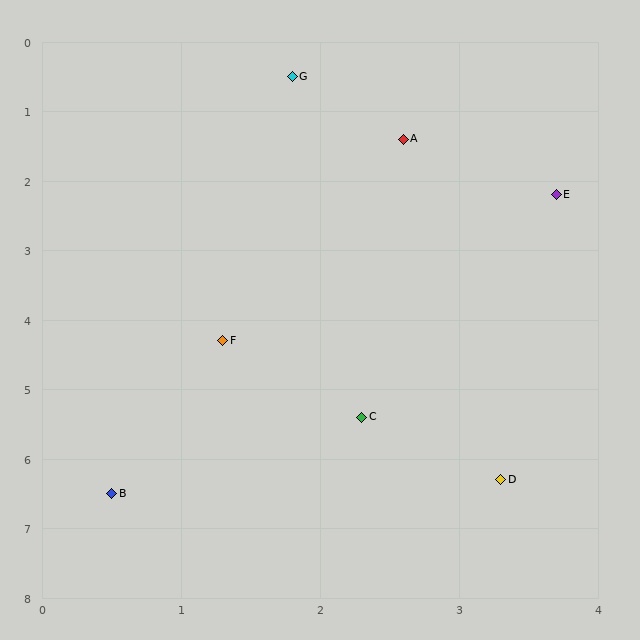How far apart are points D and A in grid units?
Points D and A are about 4.9 grid units apart.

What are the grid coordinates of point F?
Point F is at approximately (1.3, 4.3).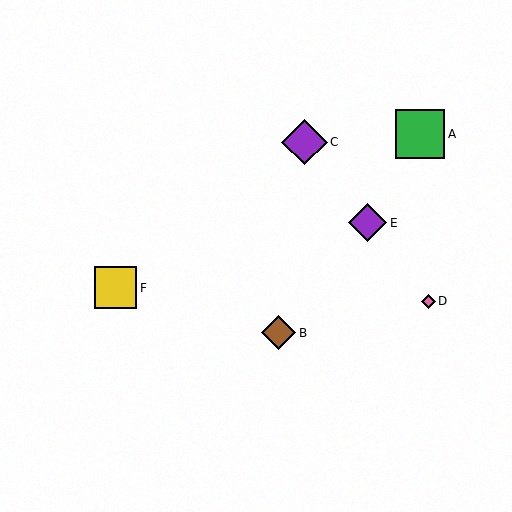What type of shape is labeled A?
Shape A is a green square.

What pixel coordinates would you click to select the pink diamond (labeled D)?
Click at (428, 301) to select the pink diamond D.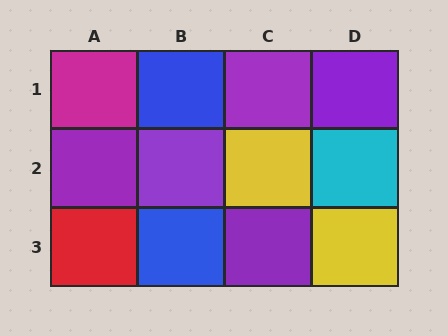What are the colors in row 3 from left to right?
Red, blue, purple, yellow.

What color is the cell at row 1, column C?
Purple.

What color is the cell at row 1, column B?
Blue.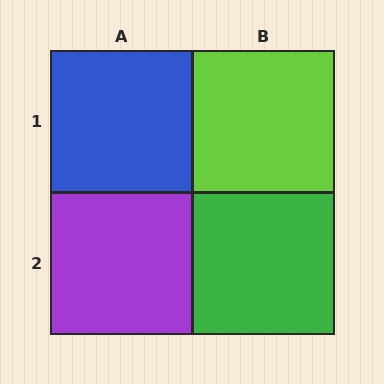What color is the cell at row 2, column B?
Green.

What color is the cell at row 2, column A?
Purple.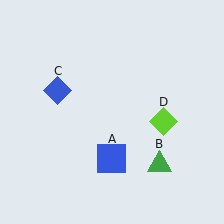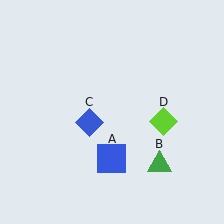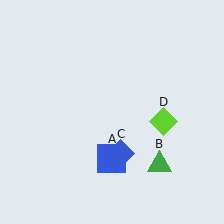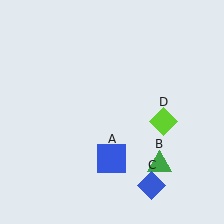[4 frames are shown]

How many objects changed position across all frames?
1 object changed position: blue diamond (object C).